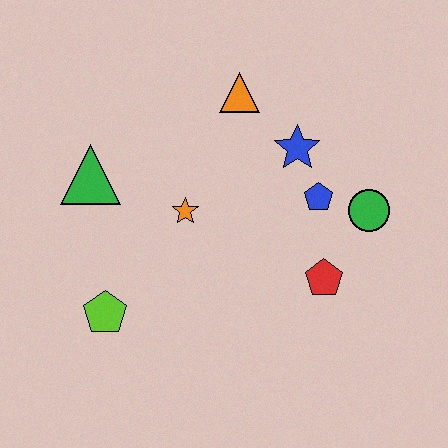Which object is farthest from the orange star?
The green circle is farthest from the orange star.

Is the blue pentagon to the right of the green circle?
No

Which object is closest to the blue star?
The blue pentagon is closest to the blue star.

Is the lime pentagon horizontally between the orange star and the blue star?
No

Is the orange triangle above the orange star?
Yes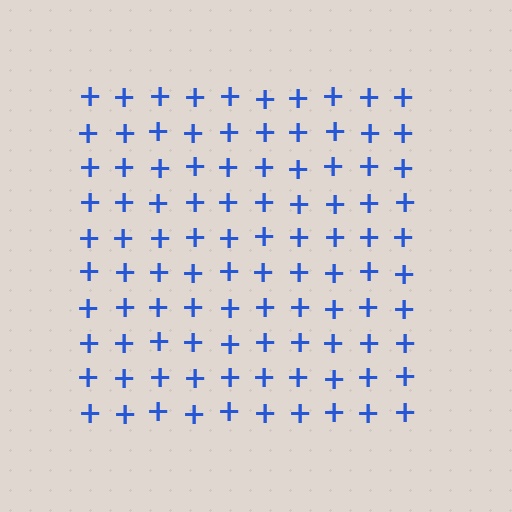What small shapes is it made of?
It is made of small plus signs.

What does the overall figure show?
The overall figure shows a square.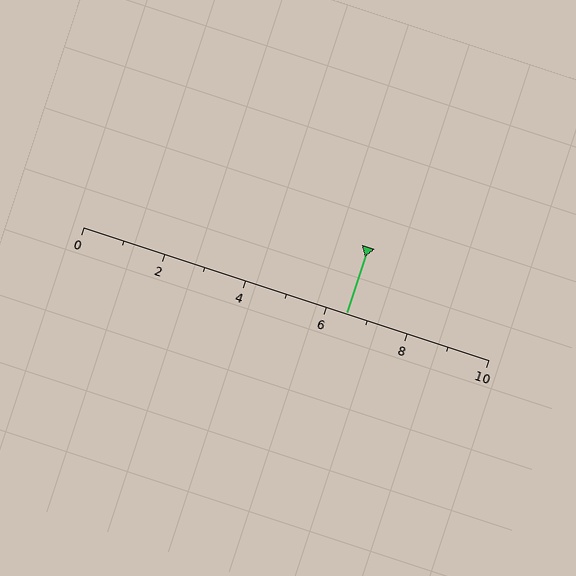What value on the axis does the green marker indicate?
The marker indicates approximately 6.5.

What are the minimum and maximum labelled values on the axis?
The axis runs from 0 to 10.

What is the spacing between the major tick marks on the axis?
The major ticks are spaced 2 apart.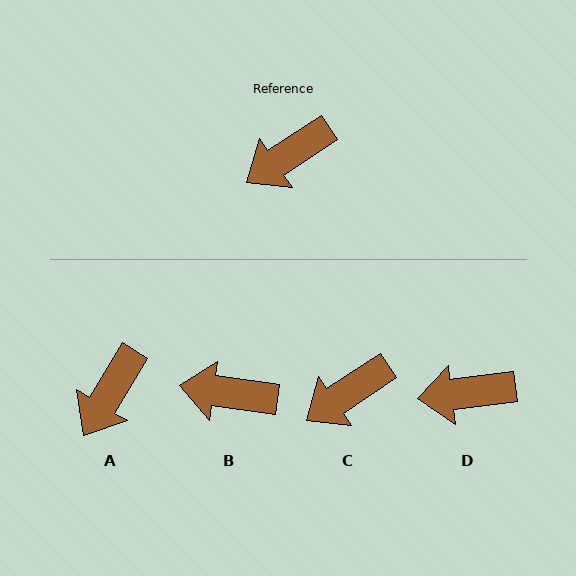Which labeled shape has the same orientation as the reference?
C.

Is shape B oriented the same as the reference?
No, it is off by about 41 degrees.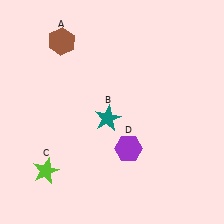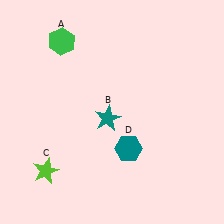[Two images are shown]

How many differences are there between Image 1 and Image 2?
There are 2 differences between the two images.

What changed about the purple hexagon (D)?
In Image 1, D is purple. In Image 2, it changed to teal.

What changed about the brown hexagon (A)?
In Image 1, A is brown. In Image 2, it changed to green.